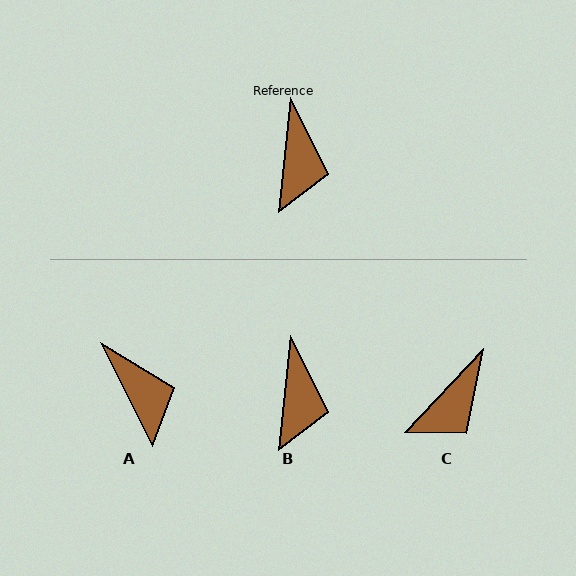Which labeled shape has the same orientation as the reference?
B.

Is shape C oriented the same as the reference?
No, it is off by about 38 degrees.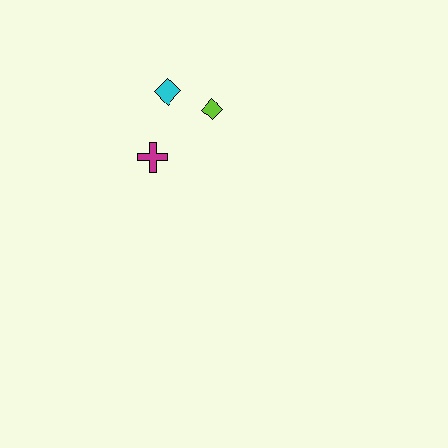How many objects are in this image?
There are 3 objects.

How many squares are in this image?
There are no squares.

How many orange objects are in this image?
There are no orange objects.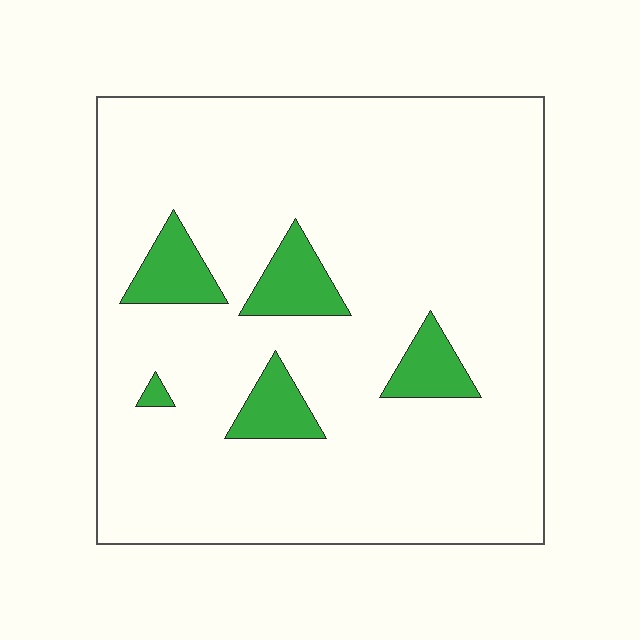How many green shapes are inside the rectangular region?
5.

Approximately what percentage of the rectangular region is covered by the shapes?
Approximately 10%.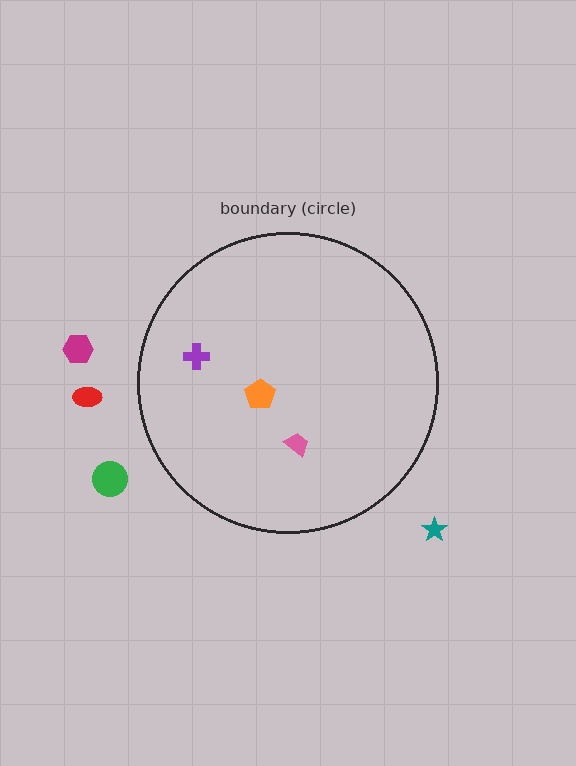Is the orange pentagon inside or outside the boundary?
Inside.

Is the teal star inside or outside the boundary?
Outside.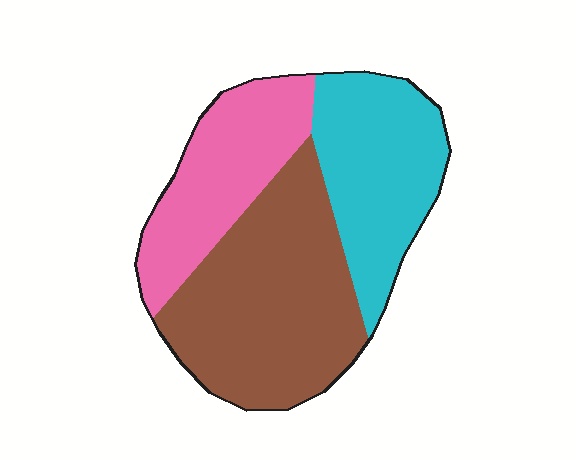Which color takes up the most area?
Brown, at roughly 45%.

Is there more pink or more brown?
Brown.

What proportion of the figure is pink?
Pink covers around 25% of the figure.